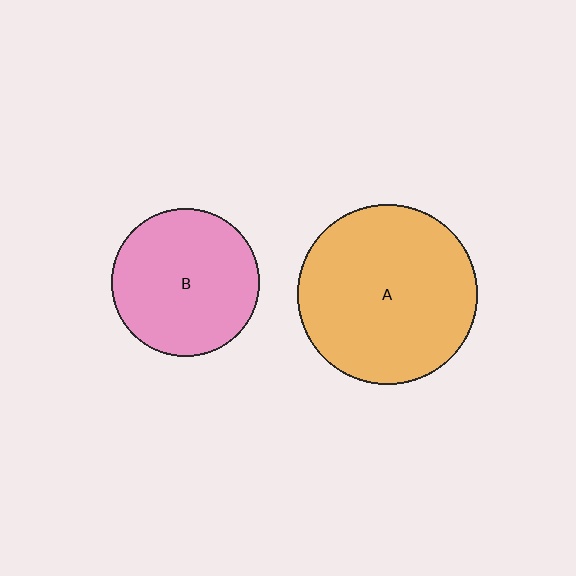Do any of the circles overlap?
No, none of the circles overlap.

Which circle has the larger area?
Circle A (orange).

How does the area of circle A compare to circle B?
Approximately 1.5 times.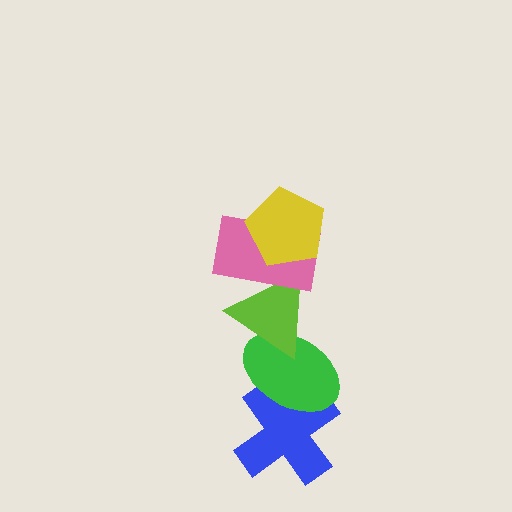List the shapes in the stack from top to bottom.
From top to bottom: the yellow pentagon, the pink rectangle, the lime triangle, the green ellipse, the blue cross.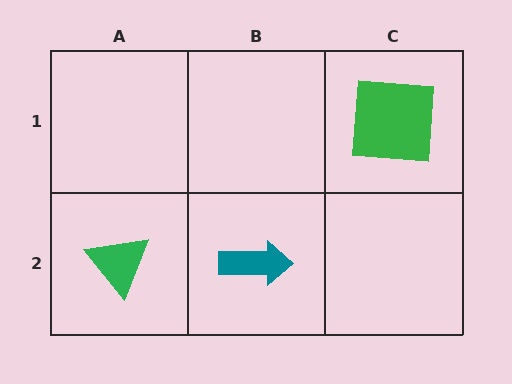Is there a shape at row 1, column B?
No, that cell is empty.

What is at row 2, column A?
A green triangle.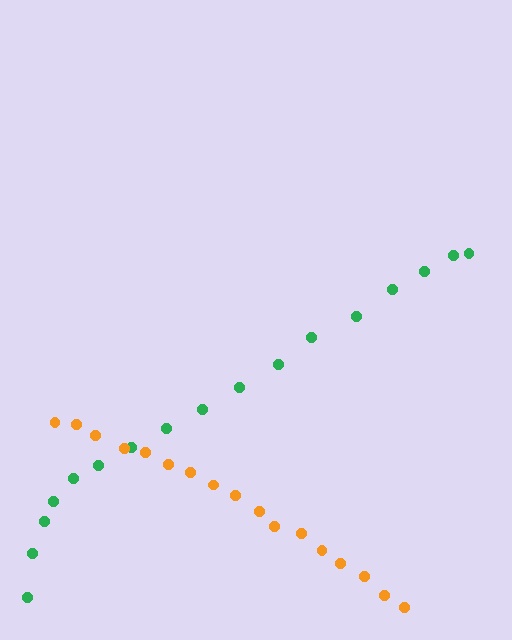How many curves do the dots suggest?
There are 2 distinct paths.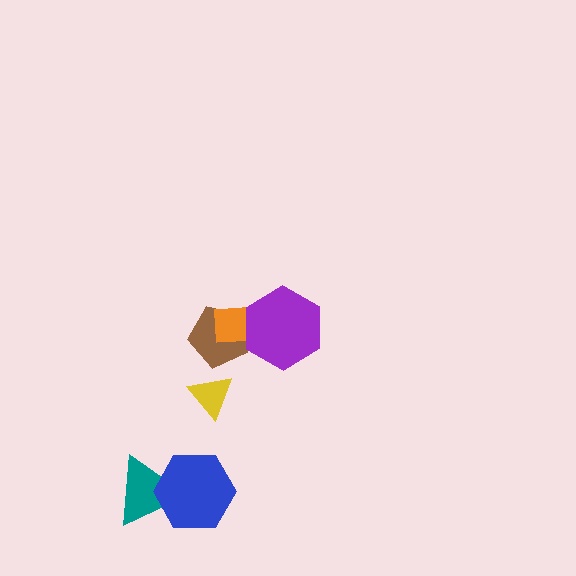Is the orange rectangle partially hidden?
Yes, it is partially covered by another shape.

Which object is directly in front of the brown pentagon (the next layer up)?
The orange rectangle is directly in front of the brown pentagon.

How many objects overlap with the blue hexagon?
1 object overlaps with the blue hexagon.